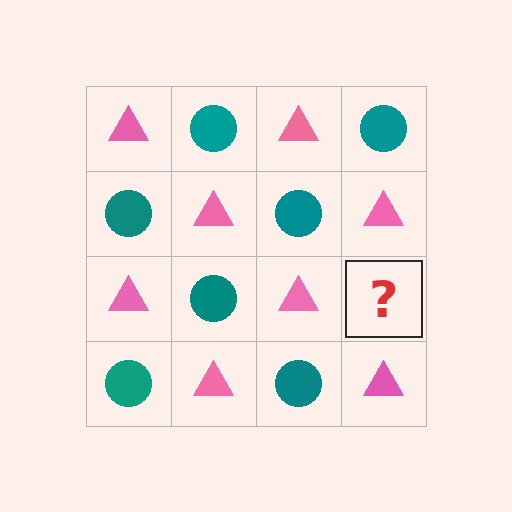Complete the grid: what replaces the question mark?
The question mark should be replaced with a teal circle.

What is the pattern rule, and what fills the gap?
The rule is that it alternates pink triangle and teal circle in a checkerboard pattern. The gap should be filled with a teal circle.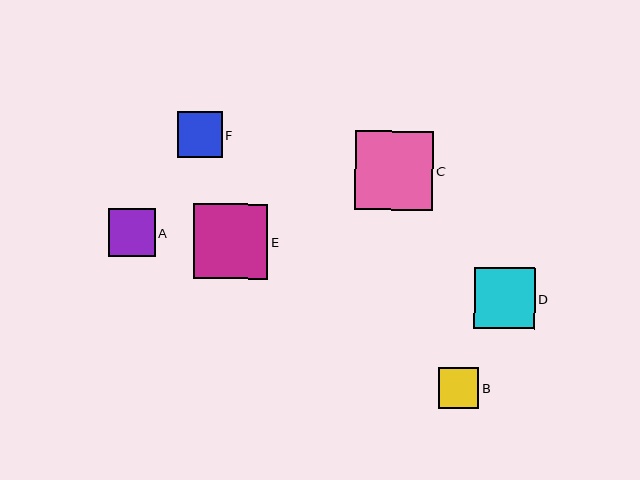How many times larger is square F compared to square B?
Square F is approximately 1.1 times the size of square B.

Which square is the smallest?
Square B is the smallest with a size of approximately 40 pixels.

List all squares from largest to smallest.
From largest to smallest: C, E, D, A, F, B.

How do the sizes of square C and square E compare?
Square C and square E are approximately the same size.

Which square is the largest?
Square C is the largest with a size of approximately 78 pixels.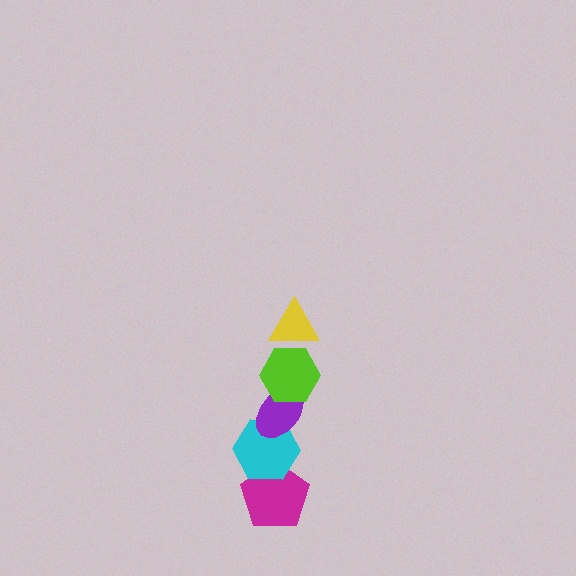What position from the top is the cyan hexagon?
The cyan hexagon is 4th from the top.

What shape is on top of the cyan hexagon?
The purple ellipse is on top of the cyan hexagon.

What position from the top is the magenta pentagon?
The magenta pentagon is 5th from the top.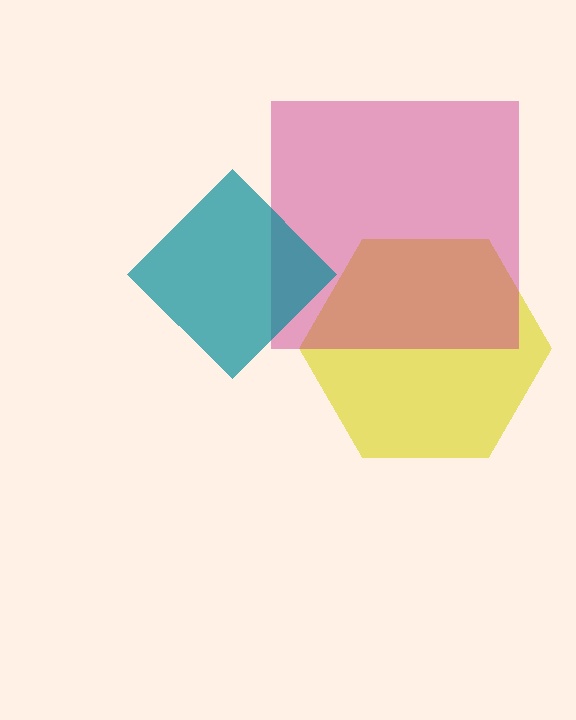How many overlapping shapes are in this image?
There are 3 overlapping shapes in the image.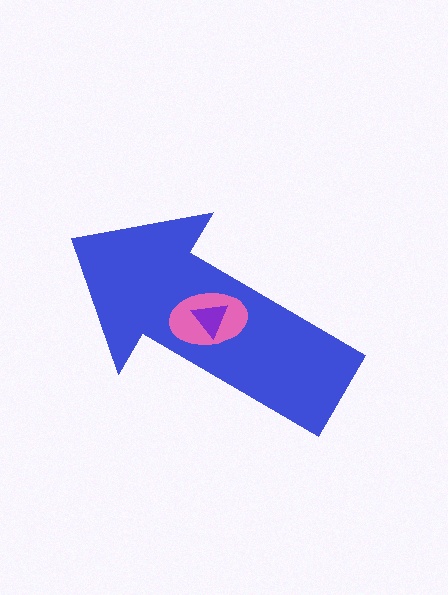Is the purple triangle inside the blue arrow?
Yes.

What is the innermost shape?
The purple triangle.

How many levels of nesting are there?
3.